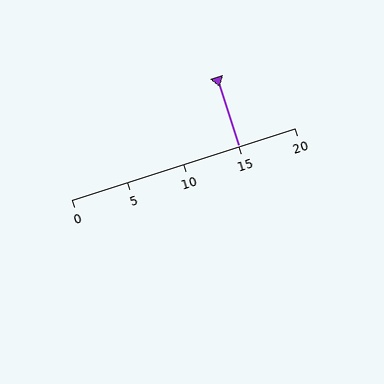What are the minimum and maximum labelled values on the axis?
The axis runs from 0 to 20.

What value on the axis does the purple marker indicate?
The marker indicates approximately 15.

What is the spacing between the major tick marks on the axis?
The major ticks are spaced 5 apart.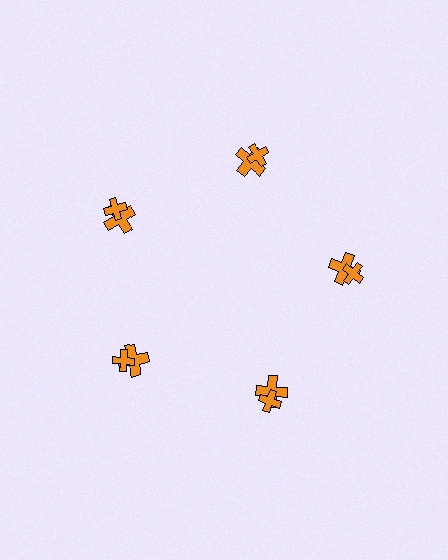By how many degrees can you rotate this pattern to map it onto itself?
The pattern maps onto itself every 72 degrees of rotation.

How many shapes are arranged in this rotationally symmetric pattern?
There are 10 shapes, arranged in 5 groups of 2.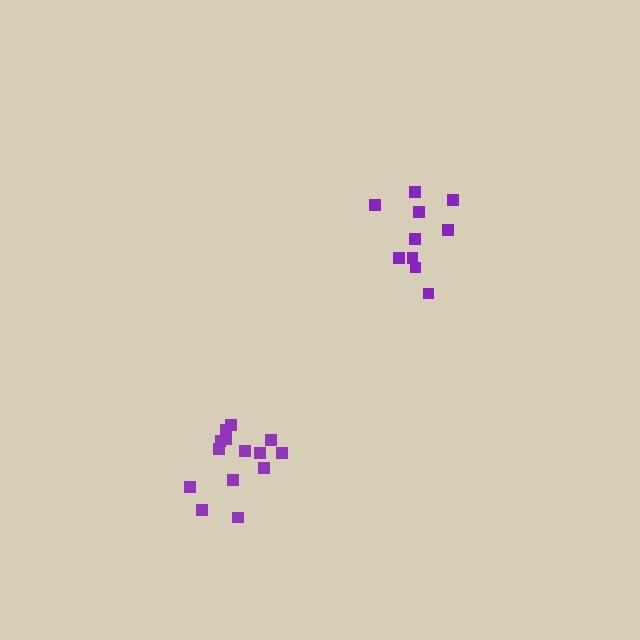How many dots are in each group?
Group 1: 14 dots, Group 2: 10 dots (24 total).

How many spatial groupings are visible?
There are 2 spatial groupings.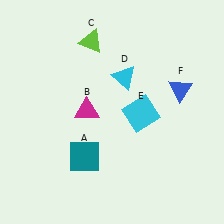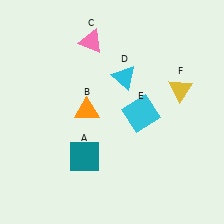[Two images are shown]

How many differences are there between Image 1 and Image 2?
There are 3 differences between the two images.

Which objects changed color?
B changed from magenta to orange. C changed from lime to pink. F changed from blue to yellow.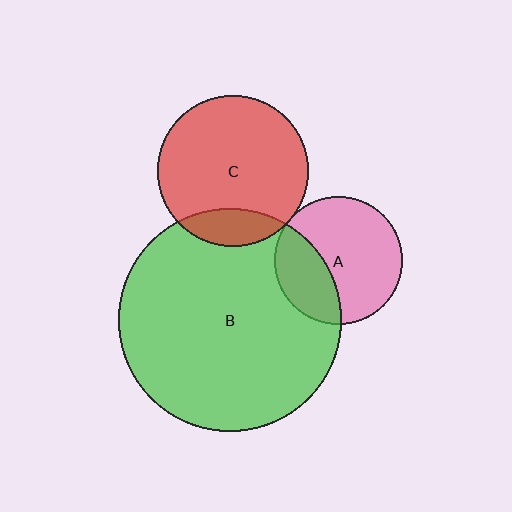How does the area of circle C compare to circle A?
Approximately 1.4 times.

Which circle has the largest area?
Circle B (green).